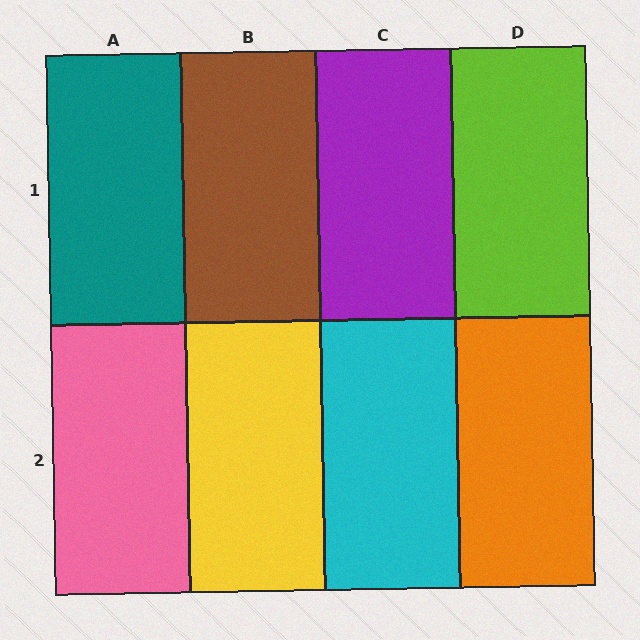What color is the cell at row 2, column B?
Yellow.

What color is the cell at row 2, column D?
Orange.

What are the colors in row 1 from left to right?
Teal, brown, purple, lime.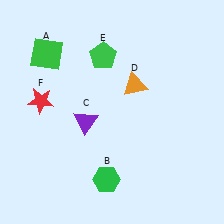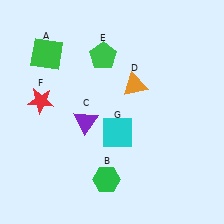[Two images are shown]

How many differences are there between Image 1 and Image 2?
There is 1 difference between the two images.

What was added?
A cyan square (G) was added in Image 2.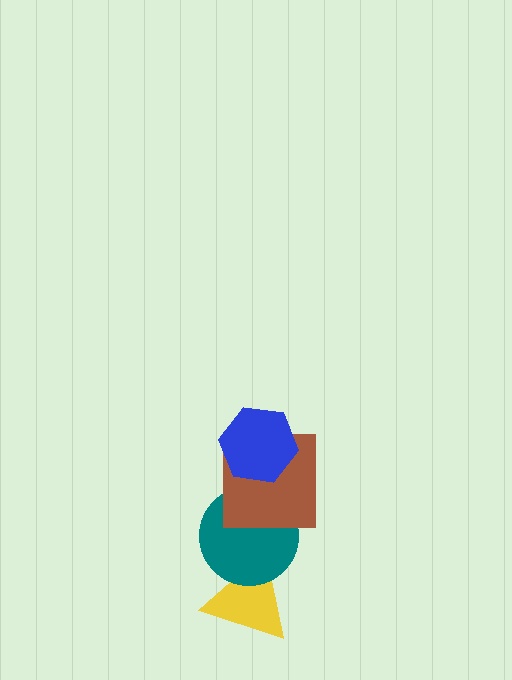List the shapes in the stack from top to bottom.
From top to bottom: the blue hexagon, the brown square, the teal circle, the yellow triangle.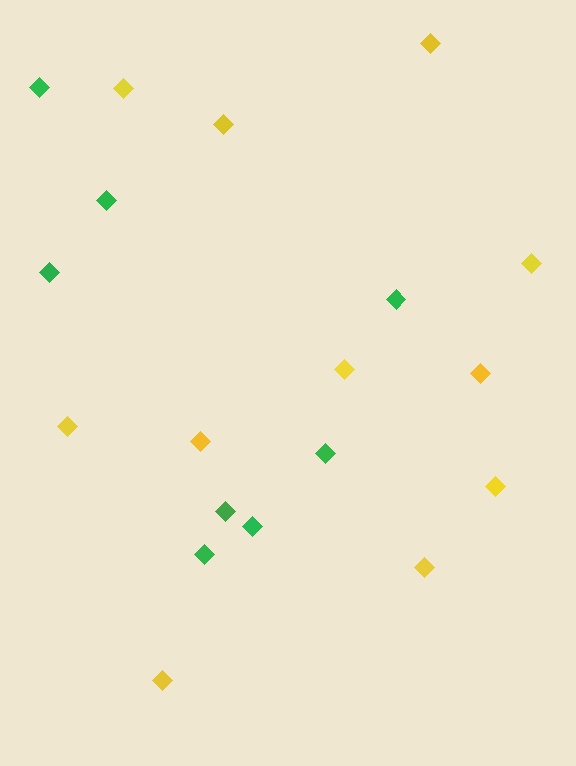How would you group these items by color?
There are 2 groups: one group of green diamonds (8) and one group of yellow diamonds (11).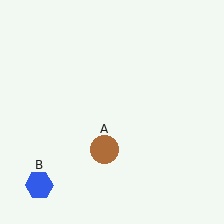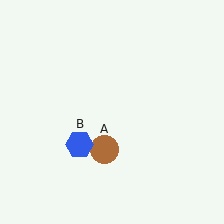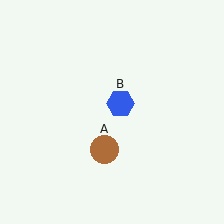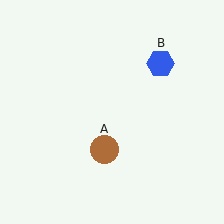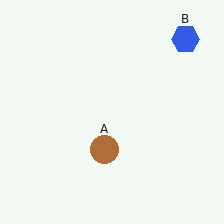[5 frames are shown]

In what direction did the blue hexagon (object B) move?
The blue hexagon (object B) moved up and to the right.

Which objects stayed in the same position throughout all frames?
Brown circle (object A) remained stationary.